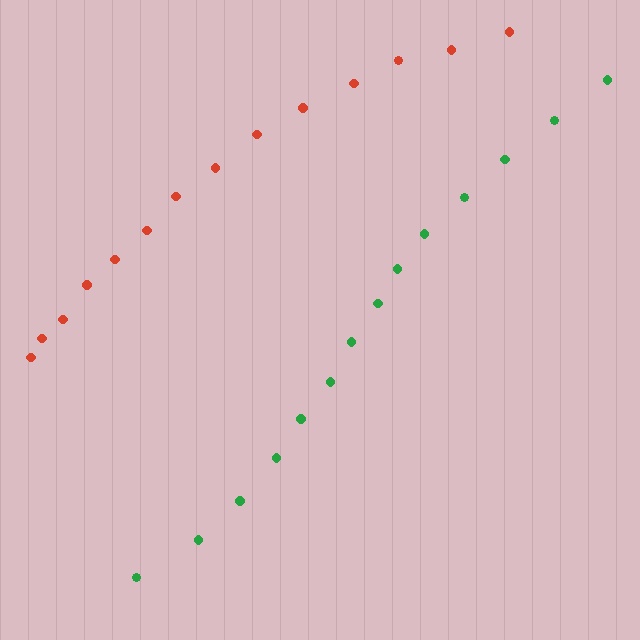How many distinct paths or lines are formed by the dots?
There are 2 distinct paths.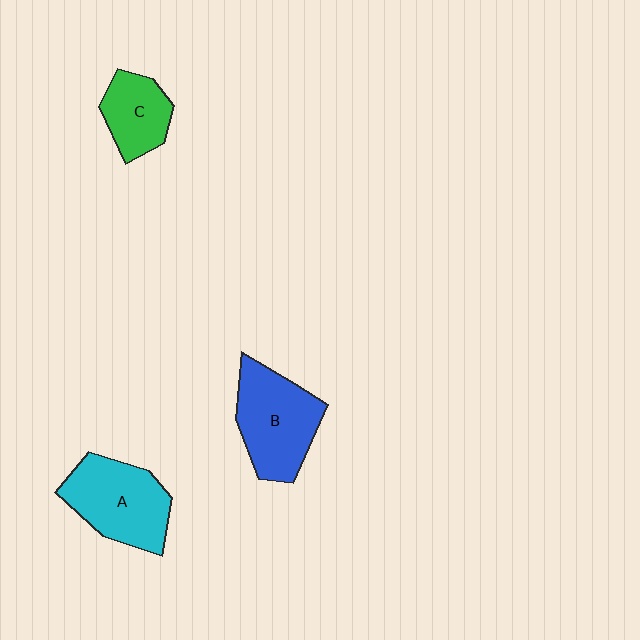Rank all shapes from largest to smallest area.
From largest to smallest: B (blue), A (cyan), C (green).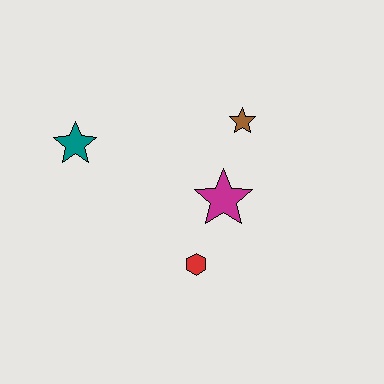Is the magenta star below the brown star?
Yes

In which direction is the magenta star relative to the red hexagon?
The magenta star is above the red hexagon.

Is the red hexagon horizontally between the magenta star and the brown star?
No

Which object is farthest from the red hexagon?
The teal star is farthest from the red hexagon.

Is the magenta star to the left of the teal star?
No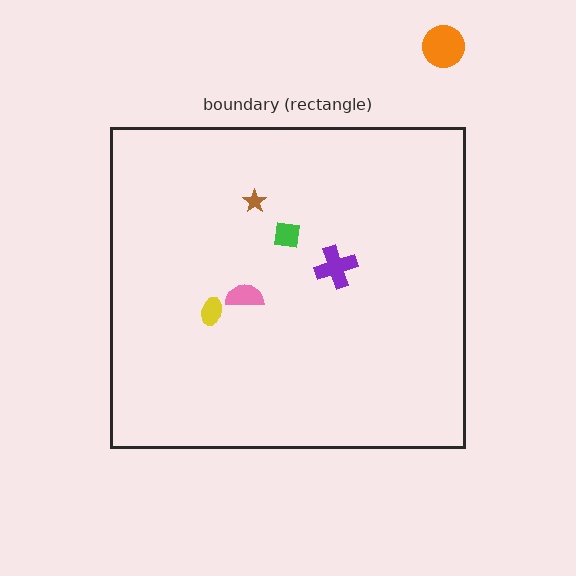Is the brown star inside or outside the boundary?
Inside.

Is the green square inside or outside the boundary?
Inside.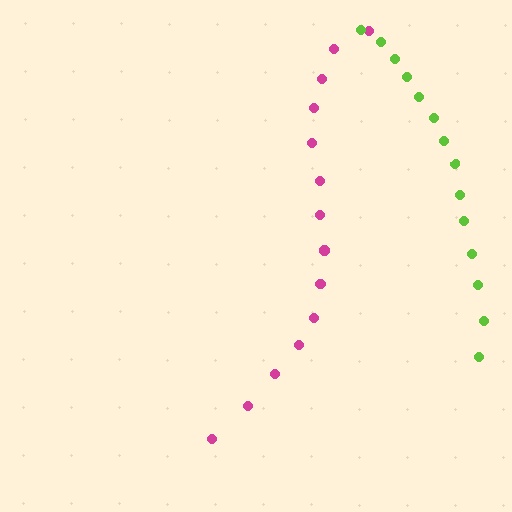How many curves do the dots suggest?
There are 2 distinct paths.